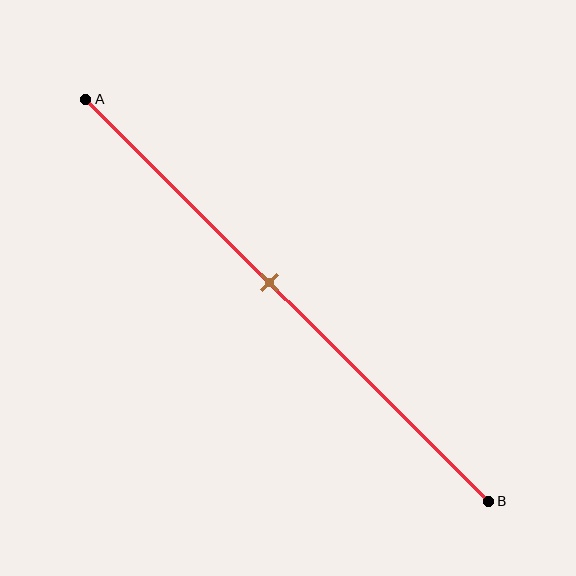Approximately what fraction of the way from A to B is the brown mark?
The brown mark is approximately 45% of the way from A to B.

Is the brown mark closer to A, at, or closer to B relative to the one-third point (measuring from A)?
The brown mark is closer to point B than the one-third point of segment AB.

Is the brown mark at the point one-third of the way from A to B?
No, the mark is at about 45% from A, not at the 33% one-third point.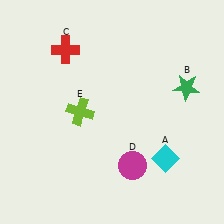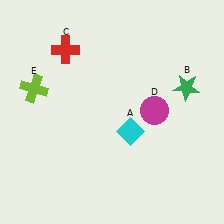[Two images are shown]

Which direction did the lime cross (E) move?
The lime cross (E) moved left.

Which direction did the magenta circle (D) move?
The magenta circle (D) moved up.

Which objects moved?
The objects that moved are: the cyan diamond (A), the magenta circle (D), the lime cross (E).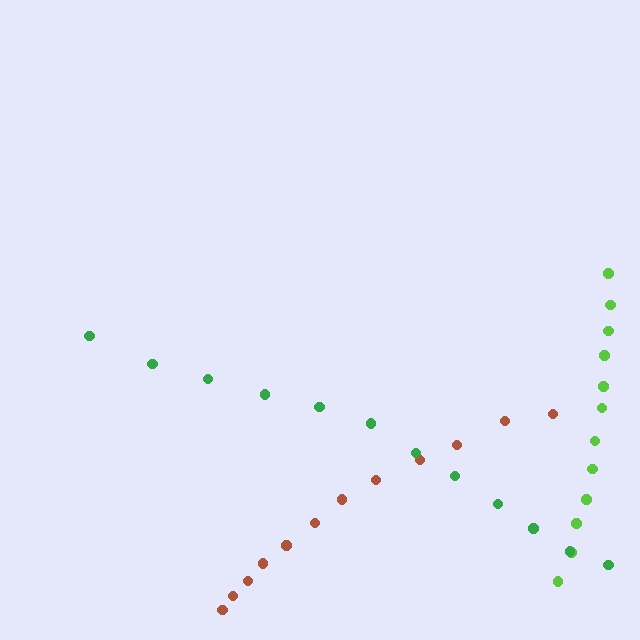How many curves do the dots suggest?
There are 3 distinct paths.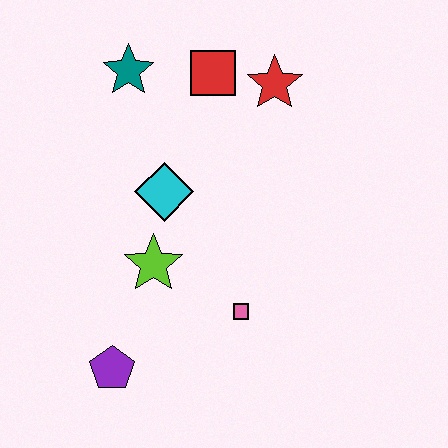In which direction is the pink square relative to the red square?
The pink square is below the red square.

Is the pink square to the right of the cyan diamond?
Yes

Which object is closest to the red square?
The red star is closest to the red square.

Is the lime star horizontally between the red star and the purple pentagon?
Yes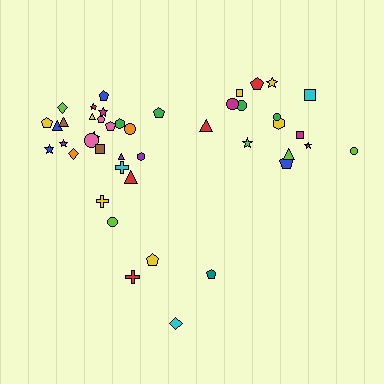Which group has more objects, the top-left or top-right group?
The top-left group.